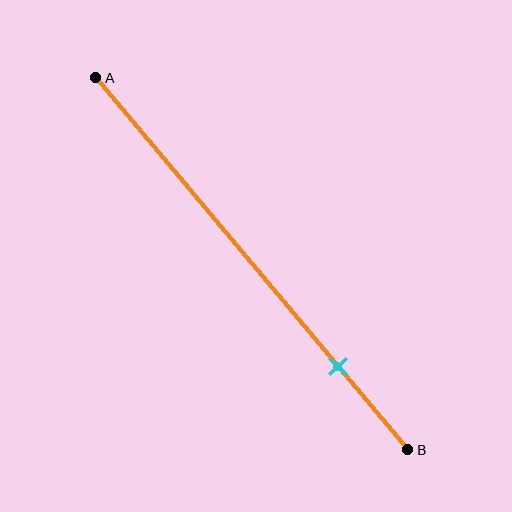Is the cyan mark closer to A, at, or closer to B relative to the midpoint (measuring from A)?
The cyan mark is closer to point B than the midpoint of segment AB.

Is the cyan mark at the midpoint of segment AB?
No, the mark is at about 80% from A, not at the 50% midpoint.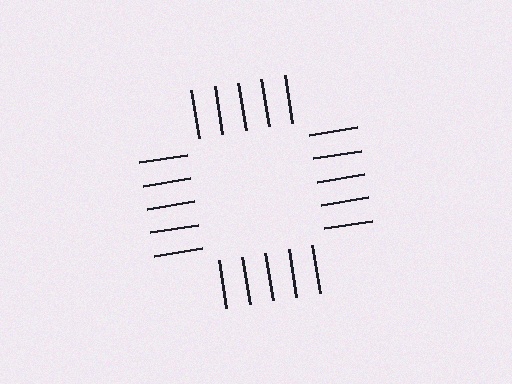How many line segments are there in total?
20 — 5 along each of the 4 edges.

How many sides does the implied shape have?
4 sides — the line-ends trace a square.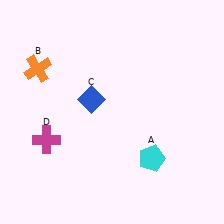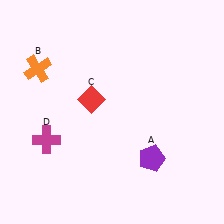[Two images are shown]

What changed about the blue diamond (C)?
In Image 1, C is blue. In Image 2, it changed to red.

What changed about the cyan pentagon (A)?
In Image 1, A is cyan. In Image 2, it changed to purple.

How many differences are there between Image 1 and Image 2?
There are 2 differences between the two images.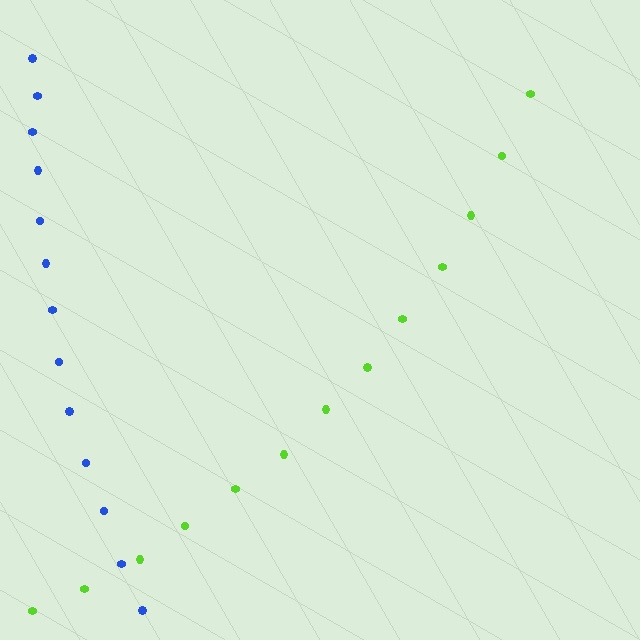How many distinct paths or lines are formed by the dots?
There are 2 distinct paths.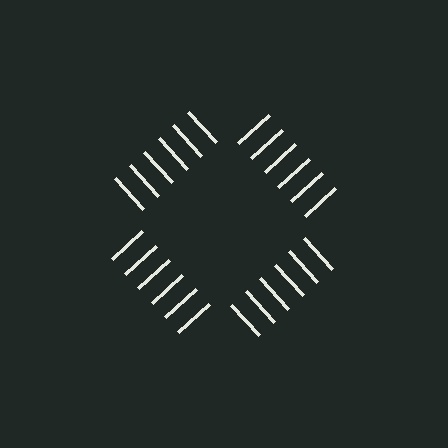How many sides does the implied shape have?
4 sides — the line-ends trace a square.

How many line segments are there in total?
24 — 6 along each of the 4 edges.